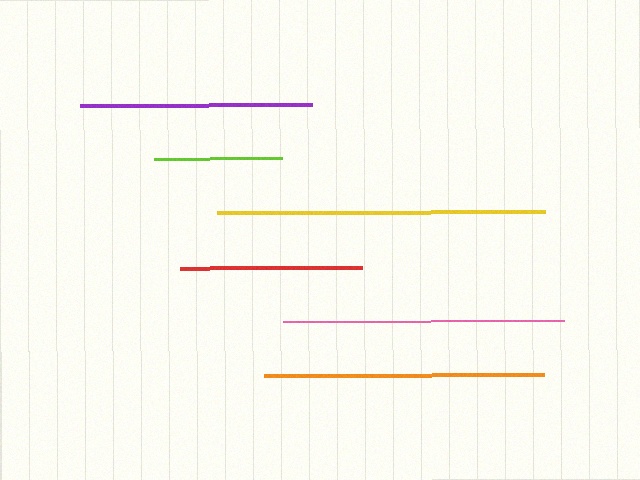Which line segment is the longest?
The yellow line is the longest at approximately 328 pixels.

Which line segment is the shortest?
The lime line is the shortest at approximately 128 pixels.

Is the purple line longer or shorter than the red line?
The purple line is longer than the red line.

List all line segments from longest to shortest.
From longest to shortest: yellow, pink, orange, purple, red, lime.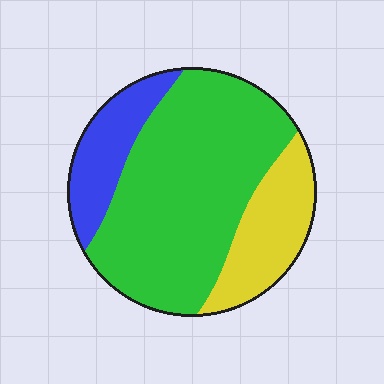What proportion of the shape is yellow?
Yellow takes up about one fifth (1/5) of the shape.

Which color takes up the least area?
Blue, at roughly 15%.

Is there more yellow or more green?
Green.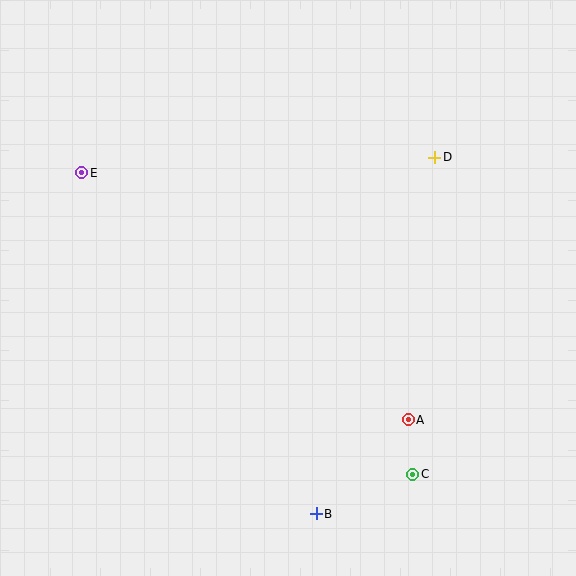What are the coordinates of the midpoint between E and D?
The midpoint between E and D is at (258, 165).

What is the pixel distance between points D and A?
The distance between D and A is 264 pixels.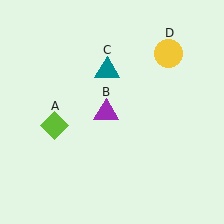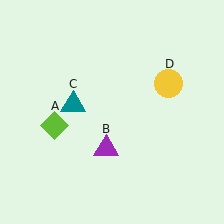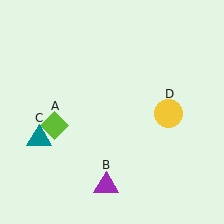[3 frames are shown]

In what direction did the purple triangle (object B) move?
The purple triangle (object B) moved down.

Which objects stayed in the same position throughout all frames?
Lime diamond (object A) remained stationary.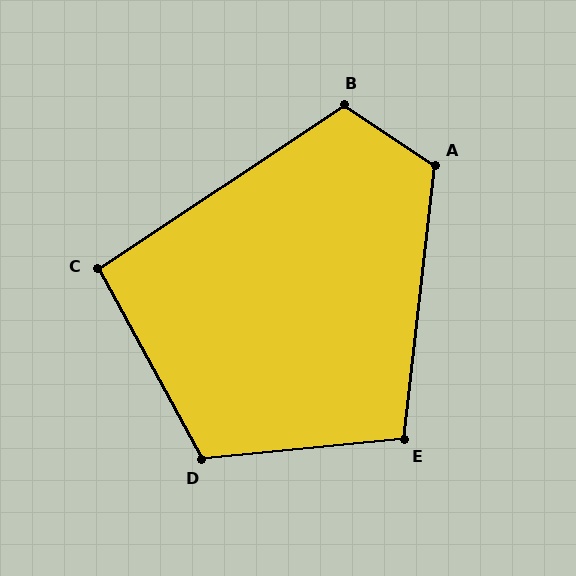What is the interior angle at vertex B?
Approximately 113 degrees (obtuse).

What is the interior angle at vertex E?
Approximately 102 degrees (obtuse).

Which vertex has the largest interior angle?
A, at approximately 117 degrees.